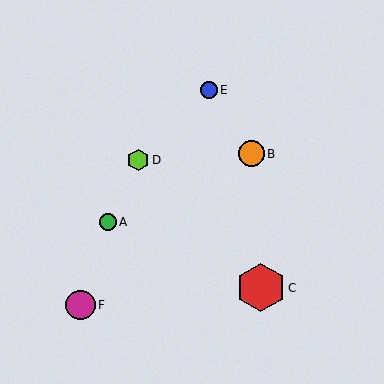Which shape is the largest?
The red hexagon (labeled C) is the largest.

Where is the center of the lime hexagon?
The center of the lime hexagon is at (138, 160).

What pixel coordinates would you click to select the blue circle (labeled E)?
Click at (209, 90) to select the blue circle E.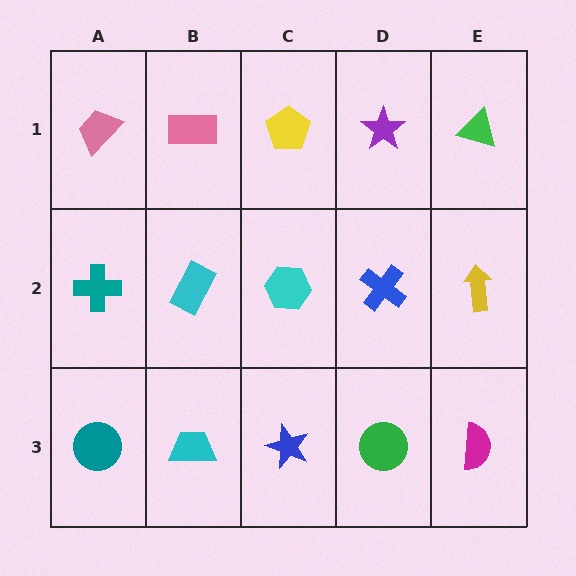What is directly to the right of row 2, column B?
A cyan hexagon.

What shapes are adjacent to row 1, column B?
A cyan rectangle (row 2, column B), a pink trapezoid (row 1, column A), a yellow pentagon (row 1, column C).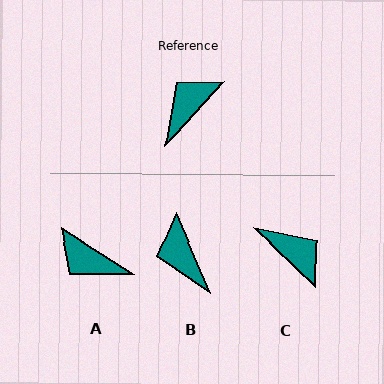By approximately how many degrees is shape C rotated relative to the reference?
Approximately 92 degrees clockwise.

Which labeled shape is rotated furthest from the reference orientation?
A, about 100 degrees away.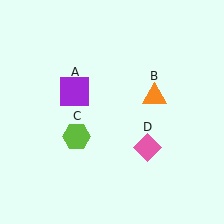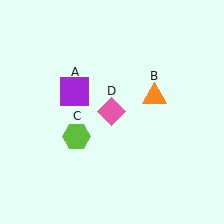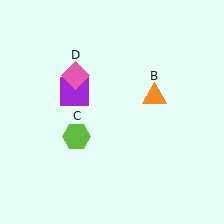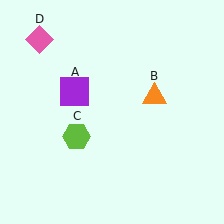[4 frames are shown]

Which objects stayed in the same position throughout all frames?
Purple square (object A) and orange triangle (object B) and lime hexagon (object C) remained stationary.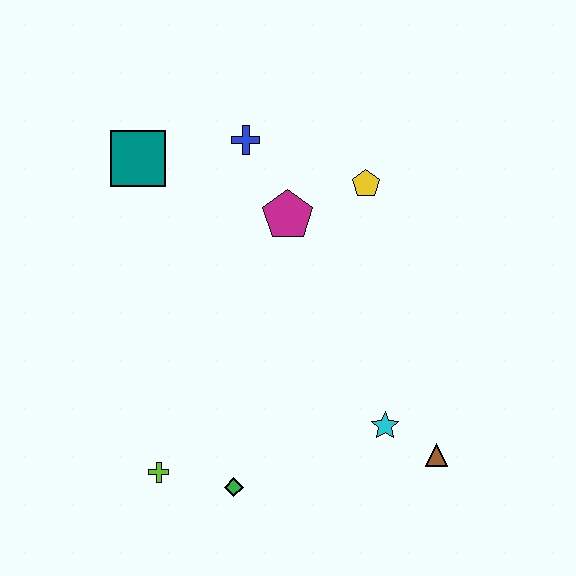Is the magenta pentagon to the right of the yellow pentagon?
No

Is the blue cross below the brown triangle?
No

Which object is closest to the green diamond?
The lime cross is closest to the green diamond.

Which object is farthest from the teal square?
The brown triangle is farthest from the teal square.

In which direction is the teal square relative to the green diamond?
The teal square is above the green diamond.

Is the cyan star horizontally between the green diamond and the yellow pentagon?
No